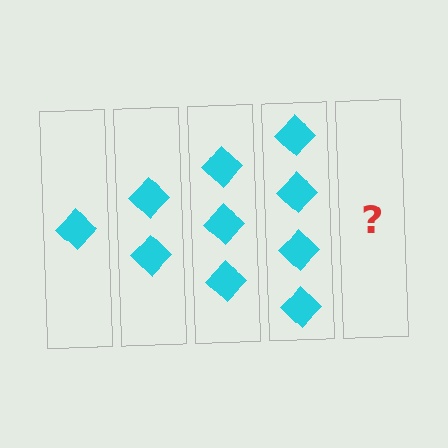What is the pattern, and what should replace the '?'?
The pattern is that each step adds one more diamond. The '?' should be 5 diamonds.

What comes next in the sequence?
The next element should be 5 diamonds.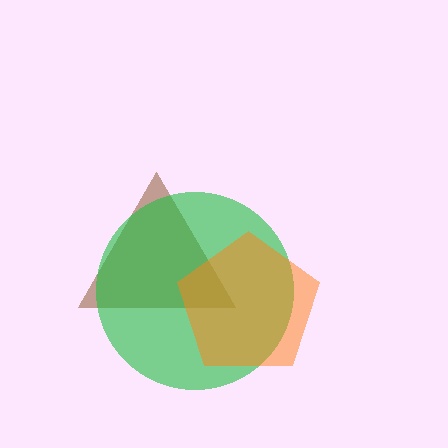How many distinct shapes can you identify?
There are 3 distinct shapes: a brown triangle, a green circle, an orange pentagon.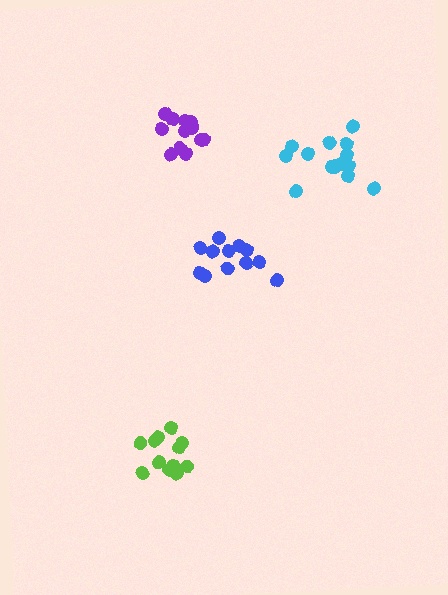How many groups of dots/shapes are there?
There are 4 groups.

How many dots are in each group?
Group 1: 12 dots, Group 2: 12 dots, Group 3: 14 dots, Group 4: 15 dots (53 total).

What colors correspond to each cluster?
The clusters are colored: blue, lime, purple, cyan.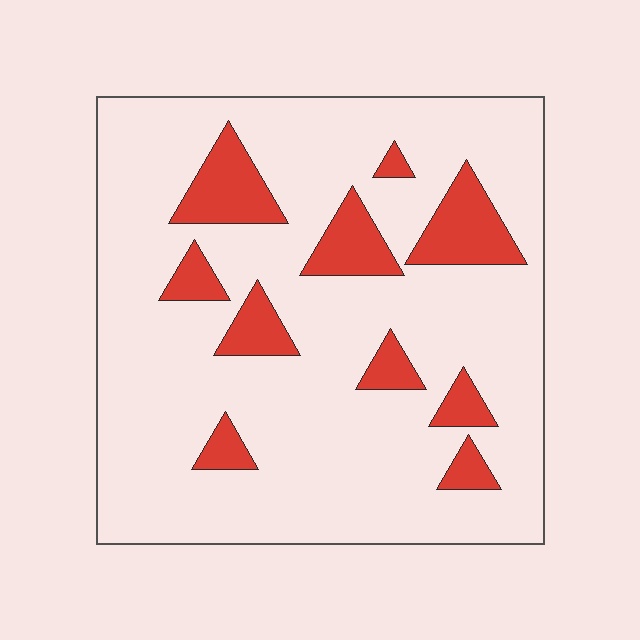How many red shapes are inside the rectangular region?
10.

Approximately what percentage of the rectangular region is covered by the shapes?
Approximately 15%.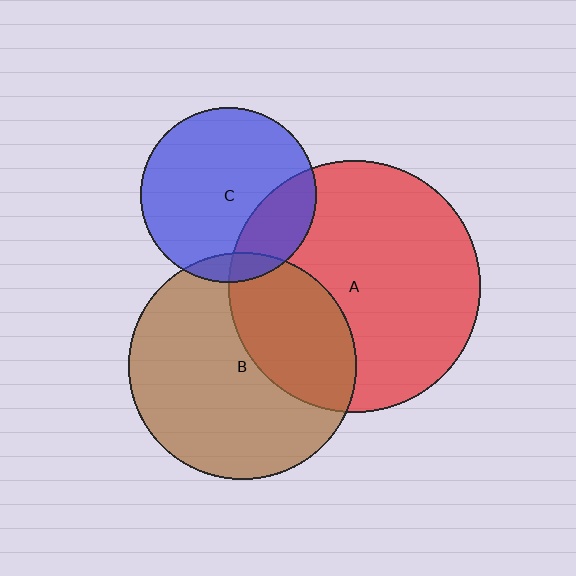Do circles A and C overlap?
Yes.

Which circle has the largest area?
Circle A (red).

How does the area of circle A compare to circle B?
Approximately 1.2 times.